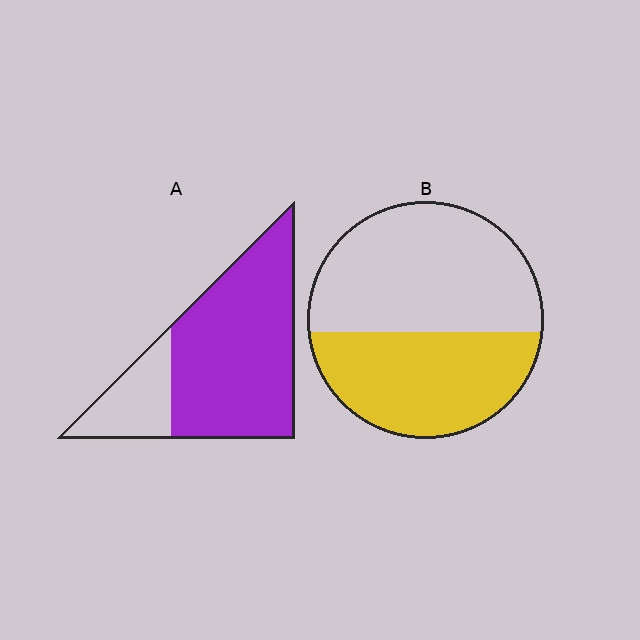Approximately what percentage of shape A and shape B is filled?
A is approximately 75% and B is approximately 45%.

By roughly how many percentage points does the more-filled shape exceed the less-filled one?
By roughly 35 percentage points (A over B).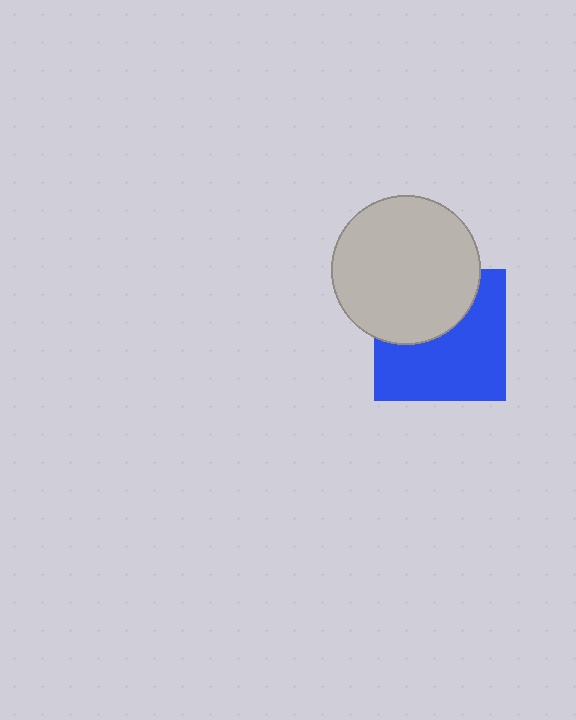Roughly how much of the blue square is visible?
About half of it is visible (roughly 61%).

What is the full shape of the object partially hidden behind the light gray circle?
The partially hidden object is a blue square.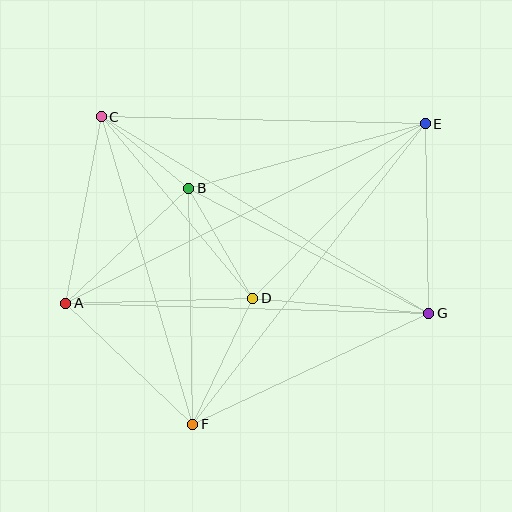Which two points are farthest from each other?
Points A and E are farthest from each other.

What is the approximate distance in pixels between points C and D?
The distance between C and D is approximately 236 pixels.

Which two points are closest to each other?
Points B and C are closest to each other.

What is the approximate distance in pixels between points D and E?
The distance between D and E is approximately 245 pixels.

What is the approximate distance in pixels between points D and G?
The distance between D and G is approximately 177 pixels.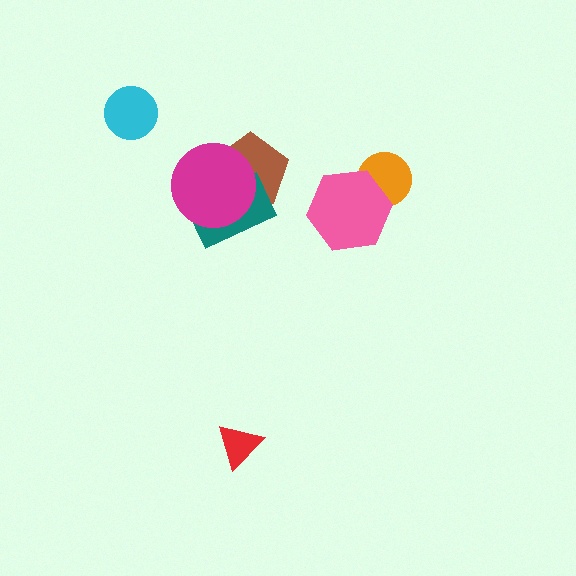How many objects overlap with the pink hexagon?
1 object overlaps with the pink hexagon.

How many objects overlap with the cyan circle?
0 objects overlap with the cyan circle.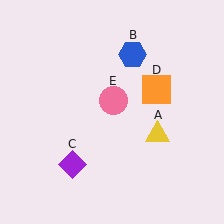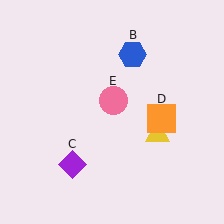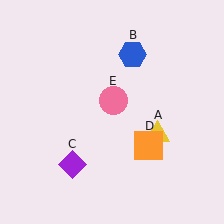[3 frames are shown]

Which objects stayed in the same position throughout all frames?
Yellow triangle (object A) and blue hexagon (object B) and purple diamond (object C) and pink circle (object E) remained stationary.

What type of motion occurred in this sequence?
The orange square (object D) rotated clockwise around the center of the scene.